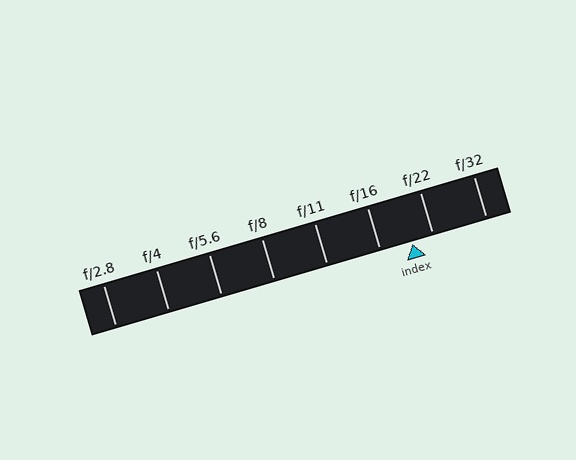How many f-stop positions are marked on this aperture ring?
There are 8 f-stop positions marked.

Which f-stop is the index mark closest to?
The index mark is closest to f/22.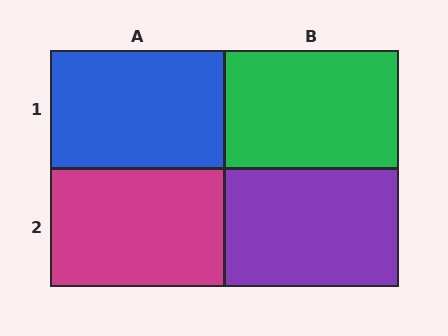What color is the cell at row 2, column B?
Purple.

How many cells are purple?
1 cell is purple.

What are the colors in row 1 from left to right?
Blue, green.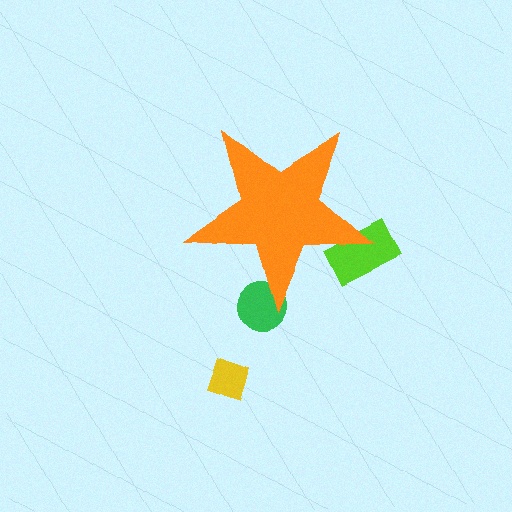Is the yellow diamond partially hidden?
No, the yellow diamond is fully visible.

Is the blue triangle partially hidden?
Yes, the blue triangle is partially hidden behind the orange star.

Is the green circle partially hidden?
Yes, the green circle is partially hidden behind the orange star.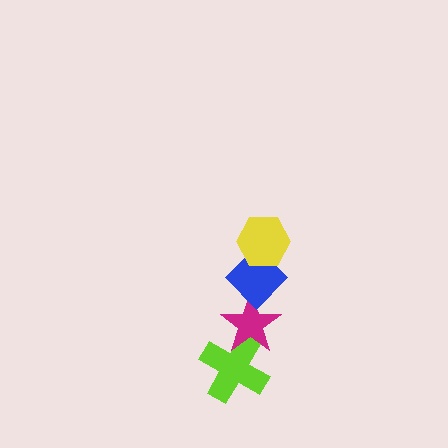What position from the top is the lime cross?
The lime cross is 4th from the top.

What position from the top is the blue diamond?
The blue diamond is 2nd from the top.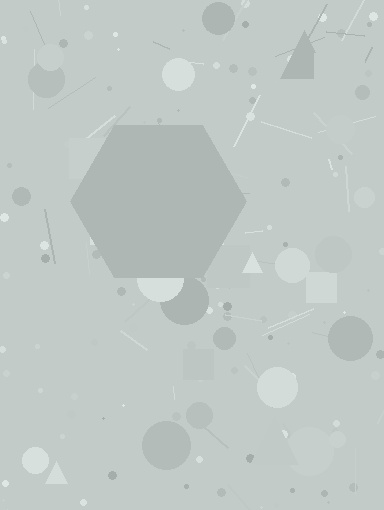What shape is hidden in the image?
A hexagon is hidden in the image.